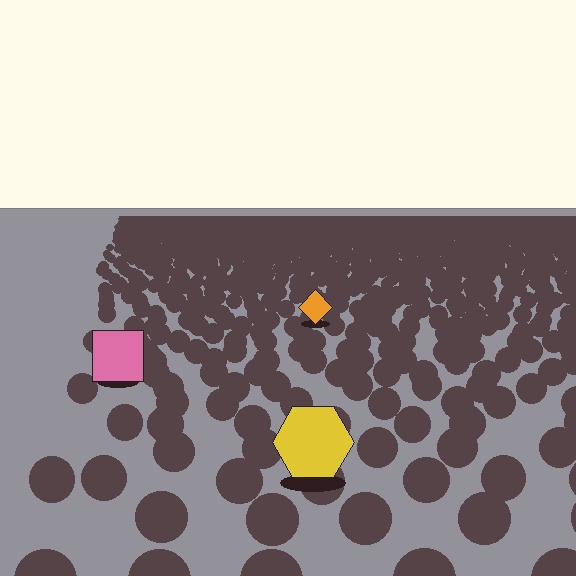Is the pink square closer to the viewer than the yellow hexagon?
No. The yellow hexagon is closer — you can tell from the texture gradient: the ground texture is coarser near it.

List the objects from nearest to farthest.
From nearest to farthest: the yellow hexagon, the pink square, the orange diamond.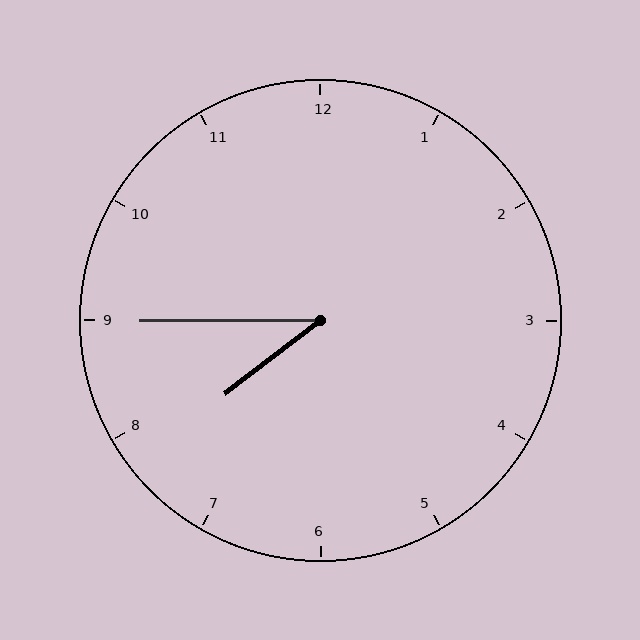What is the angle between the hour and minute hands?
Approximately 38 degrees.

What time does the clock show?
7:45.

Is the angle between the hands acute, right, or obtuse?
It is acute.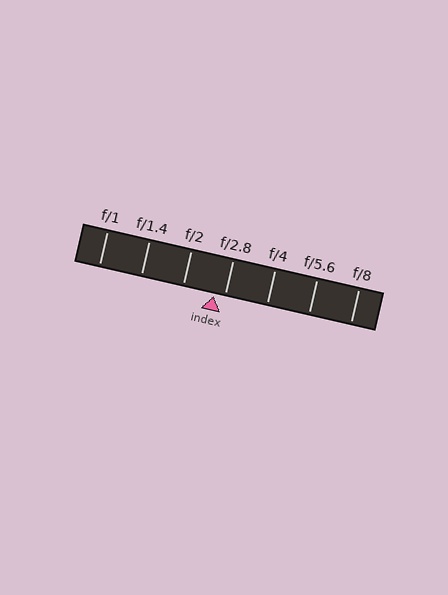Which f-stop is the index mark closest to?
The index mark is closest to f/2.8.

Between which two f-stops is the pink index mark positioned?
The index mark is between f/2 and f/2.8.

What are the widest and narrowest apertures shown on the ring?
The widest aperture shown is f/1 and the narrowest is f/8.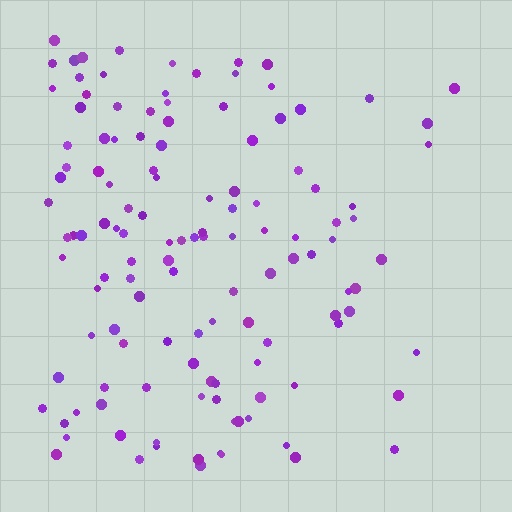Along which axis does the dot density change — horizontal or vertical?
Horizontal.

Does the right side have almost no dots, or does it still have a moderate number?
Still a moderate number, just noticeably fewer than the left.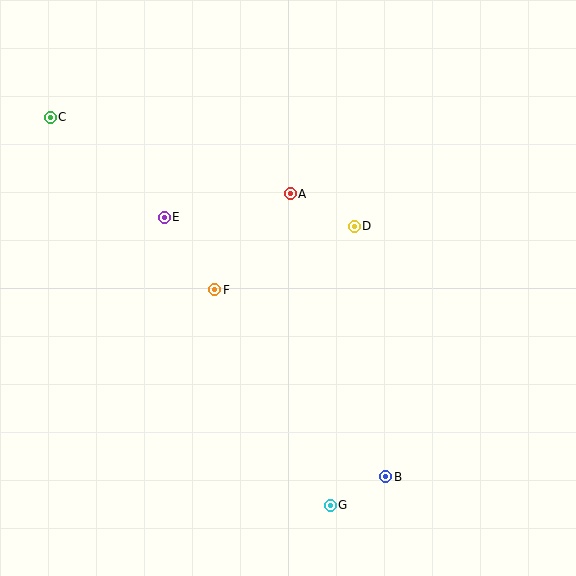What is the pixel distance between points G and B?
The distance between G and B is 62 pixels.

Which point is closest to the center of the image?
Point F at (215, 290) is closest to the center.